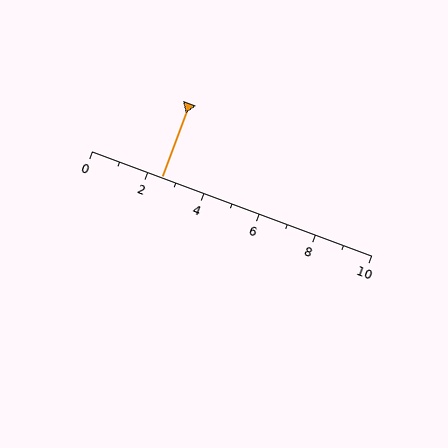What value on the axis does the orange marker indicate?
The marker indicates approximately 2.5.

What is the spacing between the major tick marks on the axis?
The major ticks are spaced 2 apart.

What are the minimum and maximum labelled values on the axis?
The axis runs from 0 to 10.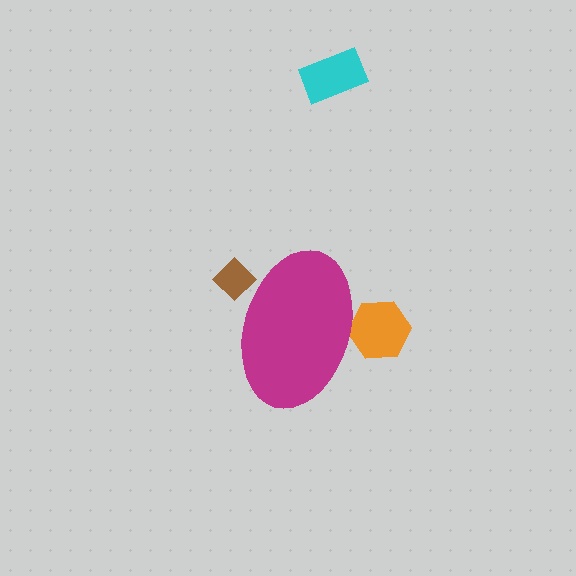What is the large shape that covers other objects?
A magenta ellipse.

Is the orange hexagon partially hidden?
Yes, the orange hexagon is partially hidden behind the magenta ellipse.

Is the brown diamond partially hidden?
Yes, the brown diamond is partially hidden behind the magenta ellipse.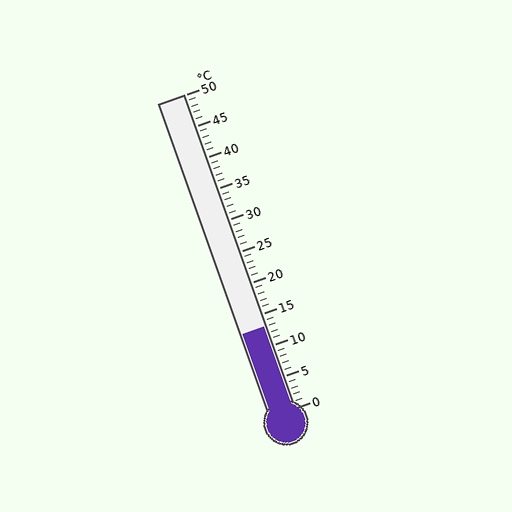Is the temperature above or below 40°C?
The temperature is below 40°C.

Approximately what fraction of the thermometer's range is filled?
The thermometer is filled to approximately 25% of its range.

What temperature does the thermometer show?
The thermometer shows approximately 13°C.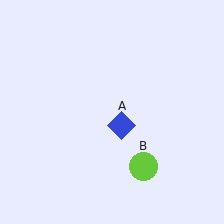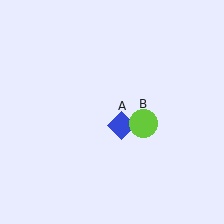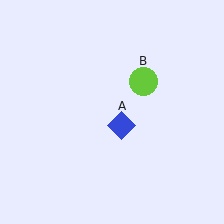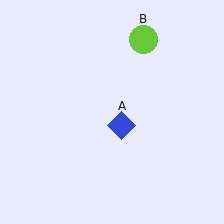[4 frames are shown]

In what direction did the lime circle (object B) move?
The lime circle (object B) moved up.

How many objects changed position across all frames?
1 object changed position: lime circle (object B).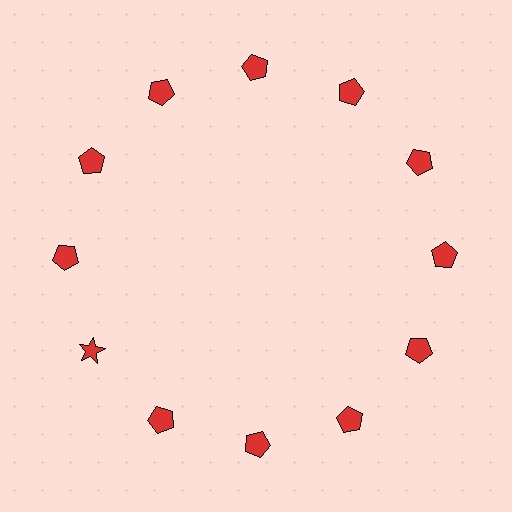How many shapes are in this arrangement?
There are 12 shapes arranged in a ring pattern.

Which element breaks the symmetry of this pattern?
The red star at roughly the 8 o'clock position breaks the symmetry. All other shapes are red pentagons.